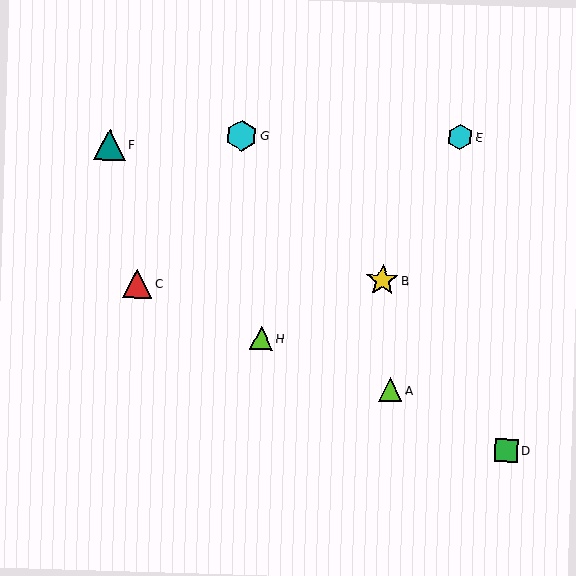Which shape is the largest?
The yellow star (labeled B) is the largest.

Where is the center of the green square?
The center of the green square is at (506, 451).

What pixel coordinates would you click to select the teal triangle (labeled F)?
Click at (110, 145) to select the teal triangle F.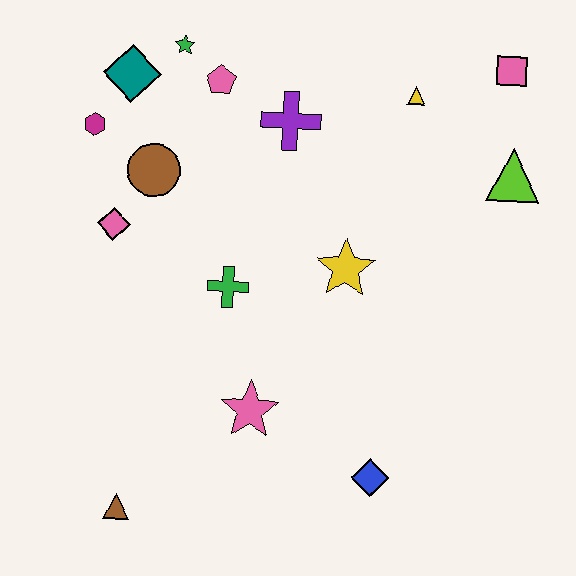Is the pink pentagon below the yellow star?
No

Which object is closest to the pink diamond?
The brown circle is closest to the pink diamond.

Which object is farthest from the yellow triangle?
The brown triangle is farthest from the yellow triangle.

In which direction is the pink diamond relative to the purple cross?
The pink diamond is to the left of the purple cross.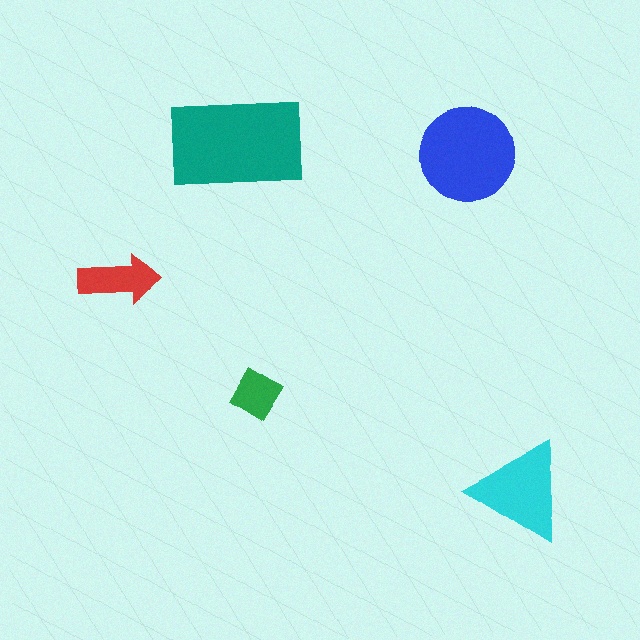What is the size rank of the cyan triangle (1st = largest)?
3rd.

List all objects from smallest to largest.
The green diamond, the red arrow, the cyan triangle, the blue circle, the teal rectangle.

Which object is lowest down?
The cyan triangle is bottommost.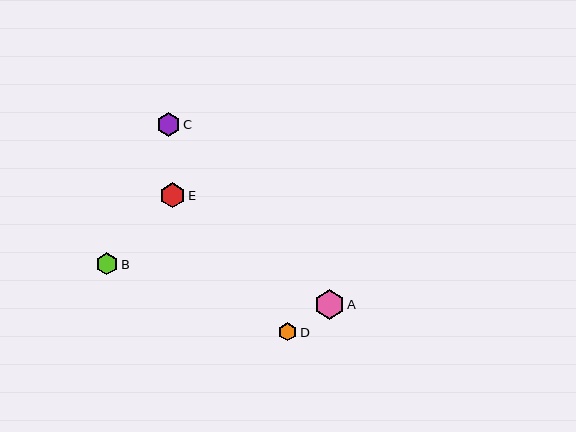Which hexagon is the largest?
Hexagon A is the largest with a size of approximately 29 pixels.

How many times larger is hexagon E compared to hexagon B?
Hexagon E is approximately 1.1 times the size of hexagon B.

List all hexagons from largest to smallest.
From largest to smallest: A, E, C, B, D.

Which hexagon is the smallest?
Hexagon D is the smallest with a size of approximately 18 pixels.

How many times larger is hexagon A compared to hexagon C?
Hexagon A is approximately 1.3 times the size of hexagon C.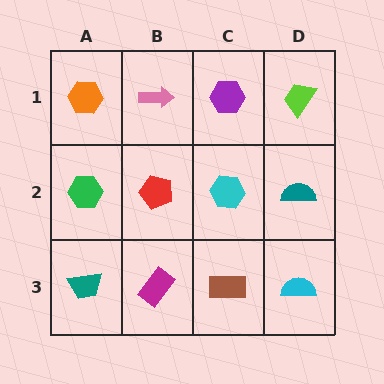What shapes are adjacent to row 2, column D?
A lime trapezoid (row 1, column D), a cyan semicircle (row 3, column D), a cyan hexagon (row 2, column C).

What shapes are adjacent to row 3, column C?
A cyan hexagon (row 2, column C), a magenta rectangle (row 3, column B), a cyan semicircle (row 3, column D).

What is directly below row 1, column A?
A green hexagon.